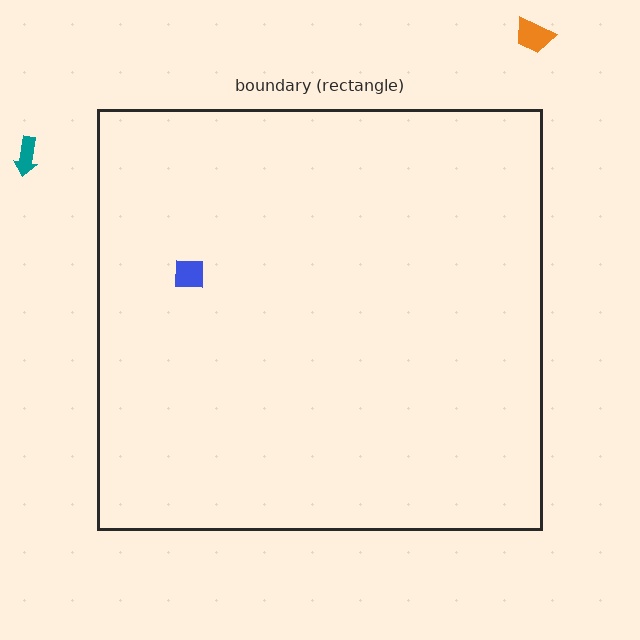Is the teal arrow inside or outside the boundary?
Outside.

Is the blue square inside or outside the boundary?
Inside.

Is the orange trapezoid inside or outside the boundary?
Outside.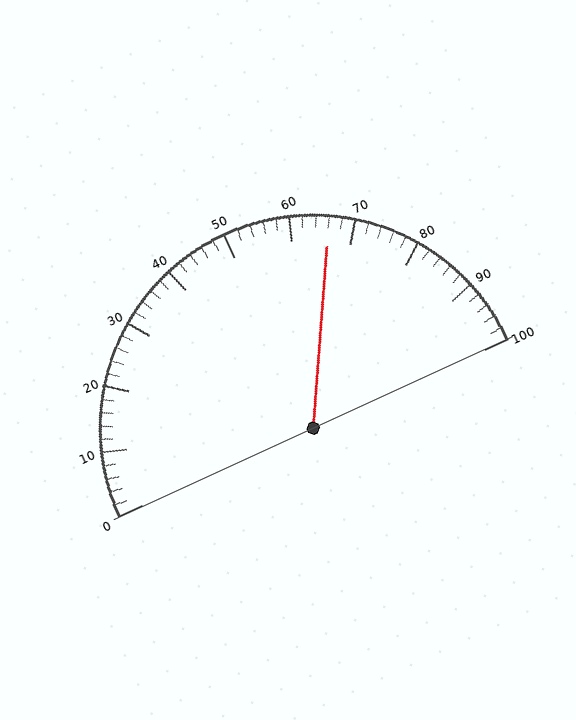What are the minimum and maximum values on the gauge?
The gauge ranges from 0 to 100.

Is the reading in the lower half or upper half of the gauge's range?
The reading is in the upper half of the range (0 to 100).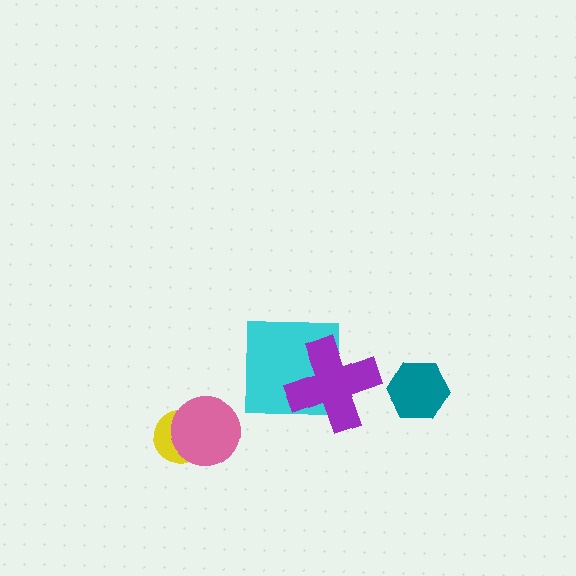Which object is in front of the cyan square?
The purple cross is in front of the cyan square.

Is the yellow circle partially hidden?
Yes, it is partially covered by another shape.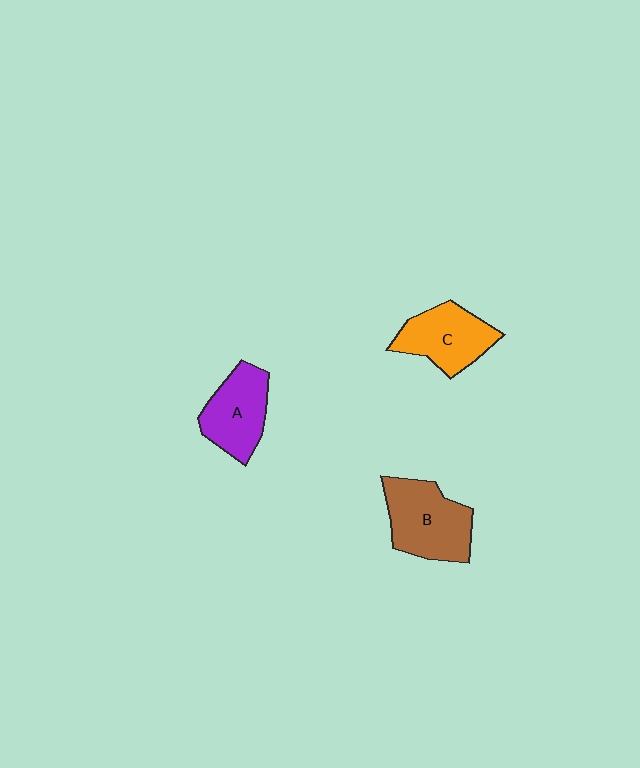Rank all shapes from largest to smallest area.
From largest to smallest: B (brown), C (orange), A (purple).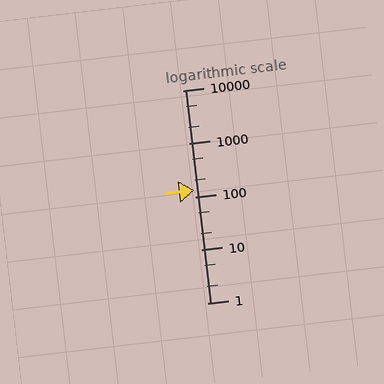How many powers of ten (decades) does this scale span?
The scale spans 4 decades, from 1 to 10000.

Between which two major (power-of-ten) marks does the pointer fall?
The pointer is between 100 and 1000.